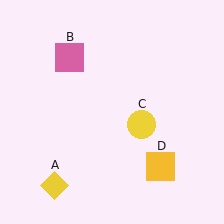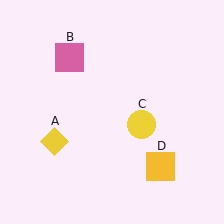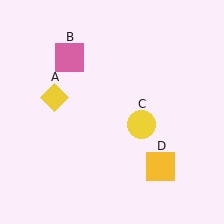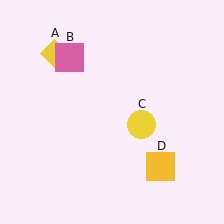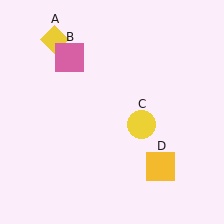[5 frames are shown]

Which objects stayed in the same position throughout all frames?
Pink square (object B) and yellow circle (object C) and yellow square (object D) remained stationary.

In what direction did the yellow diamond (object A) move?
The yellow diamond (object A) moved up.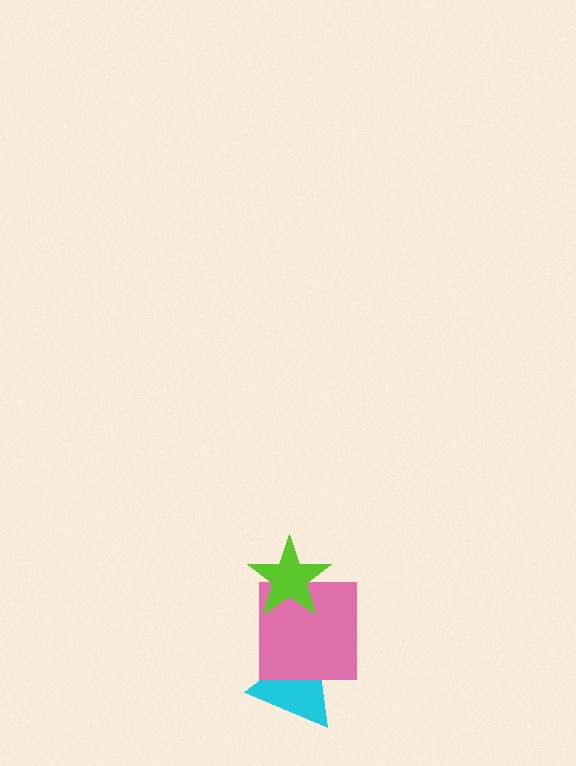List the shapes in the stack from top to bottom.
From top to bottom: the lime star, the pink square, the cyan triangle.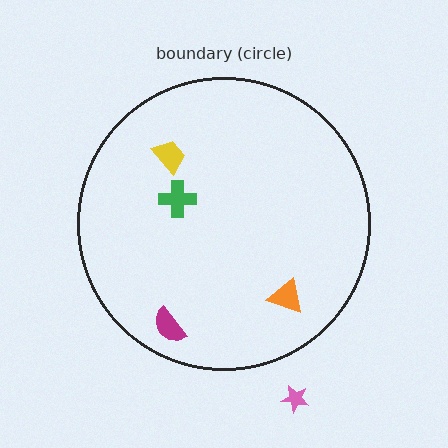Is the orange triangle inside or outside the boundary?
Inside.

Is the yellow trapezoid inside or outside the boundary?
Inside.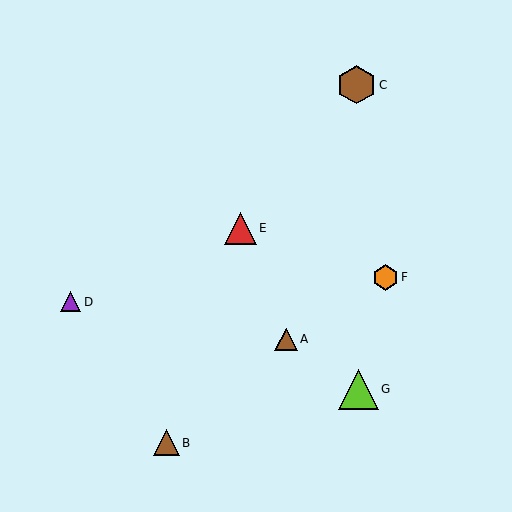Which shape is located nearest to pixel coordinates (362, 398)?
The lime triangle (labeled G) at (358, 389) is nearest to that location.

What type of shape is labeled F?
Shape F is an orange hexagon.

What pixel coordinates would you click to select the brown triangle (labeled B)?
Click at (166, 443) to select the brown triangle B.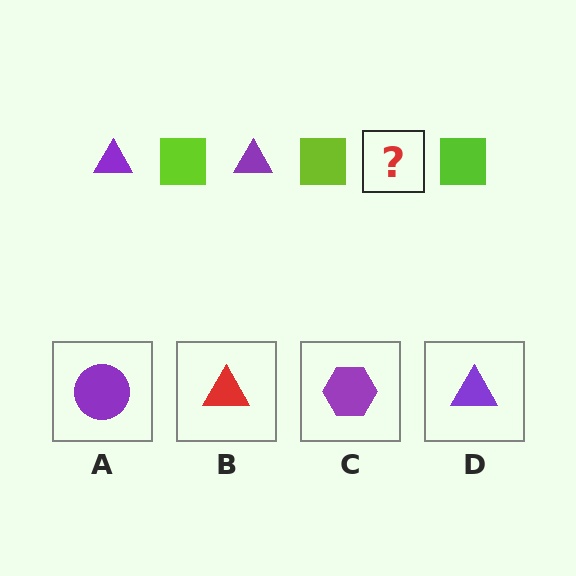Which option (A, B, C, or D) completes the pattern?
D.